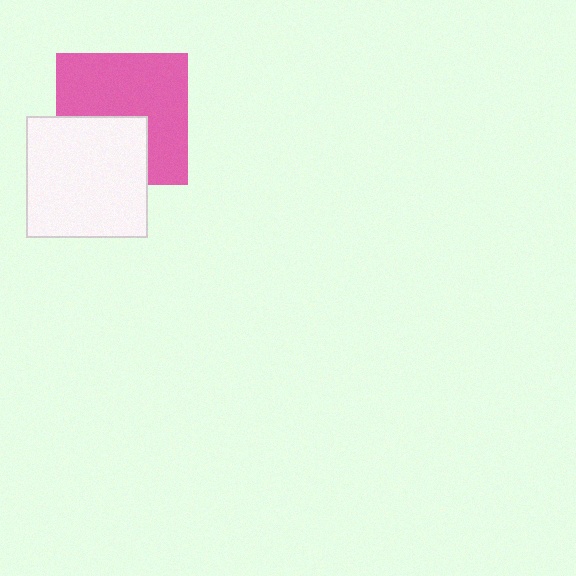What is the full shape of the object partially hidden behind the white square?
The partially hidden object is a pink square.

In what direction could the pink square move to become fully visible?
The pink square could move up. That would shift it out from behind the white square entirely.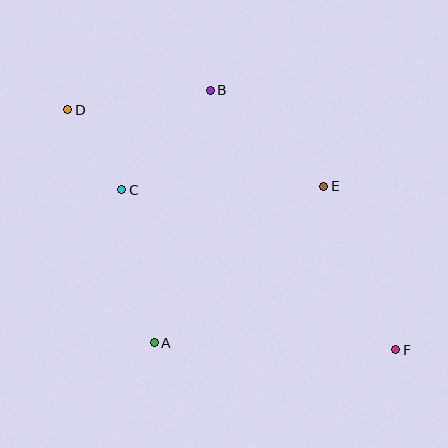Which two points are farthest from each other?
Points D and F are farthest from each other.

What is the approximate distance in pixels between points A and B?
The distance between A and B is approximately 258 pixels.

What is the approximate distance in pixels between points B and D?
The distance between B and D is approximately 144 pixels.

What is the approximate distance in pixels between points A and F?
The distance between A and F is approximately 241 pixels.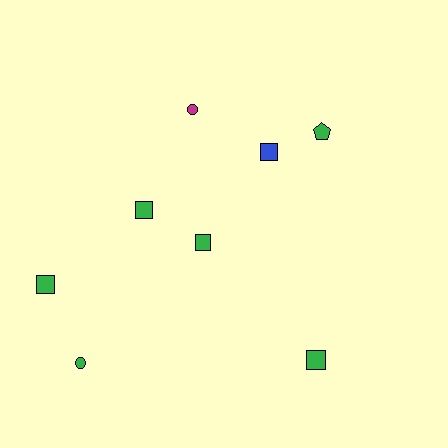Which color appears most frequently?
Green, with 6 objects.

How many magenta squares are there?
There are no magenta squares.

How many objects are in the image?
There are 8 objects.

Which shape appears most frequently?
Square, with 5 objects.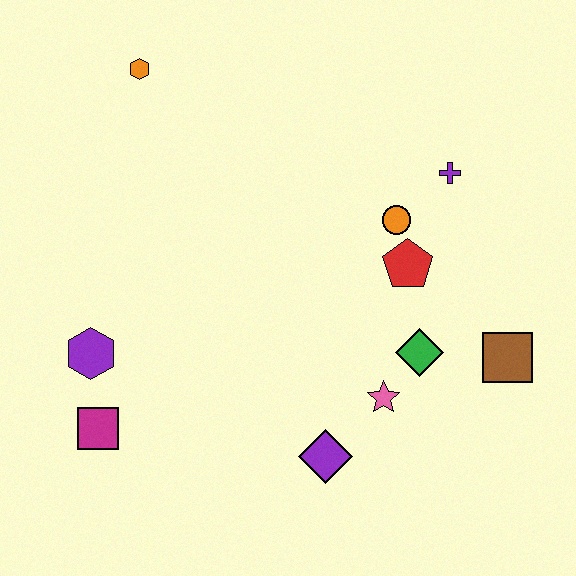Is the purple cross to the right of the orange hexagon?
Yes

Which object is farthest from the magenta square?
The purple cross is farthest from the magenta square.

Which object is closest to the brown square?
The green diamond is closest to the brown square.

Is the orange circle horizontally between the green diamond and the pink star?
Yes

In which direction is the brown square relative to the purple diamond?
The brown square is to the right of the purple diamond.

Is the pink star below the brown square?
Yes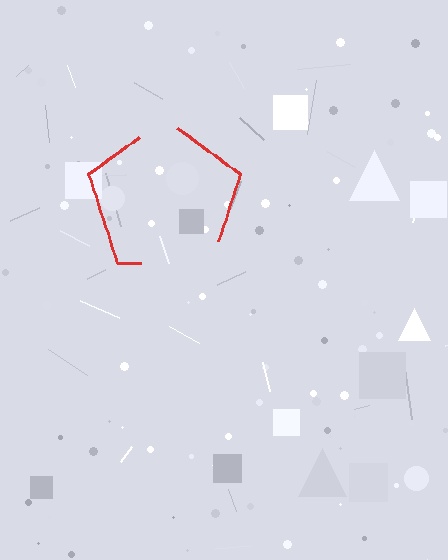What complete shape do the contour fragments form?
The contour fragments form a pentagon.